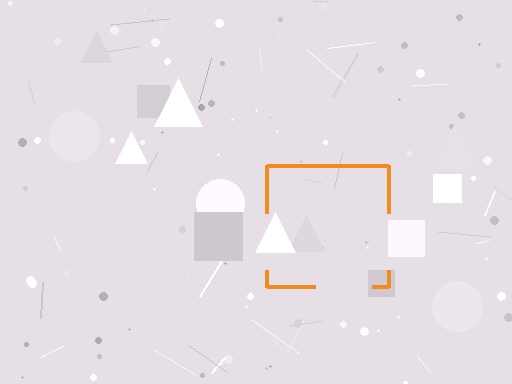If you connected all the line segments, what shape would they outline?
They would outline a square.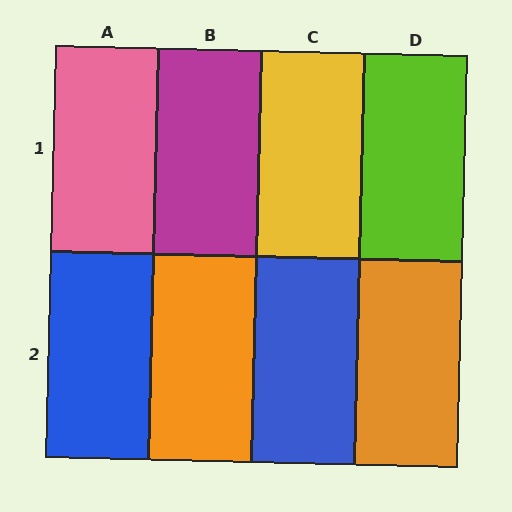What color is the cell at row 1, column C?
Yellow.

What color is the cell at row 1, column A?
Pink.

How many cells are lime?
1 cell is lime.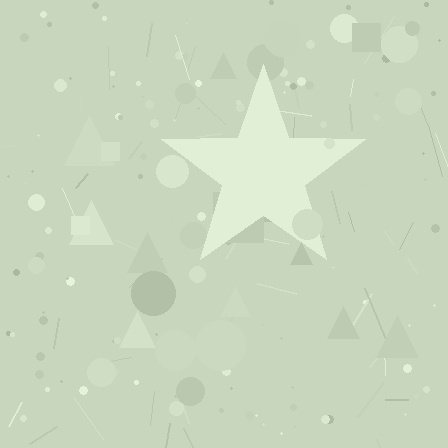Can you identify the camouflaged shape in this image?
The camouflaged shape is a star.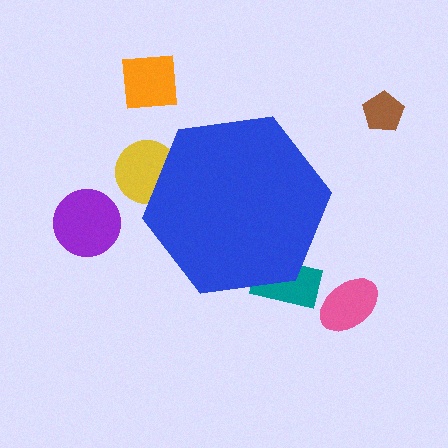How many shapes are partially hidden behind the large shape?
2 shapes are partially hidden.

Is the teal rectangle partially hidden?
Yes, the teal rectangle is partially hidden behind the blue hexagon.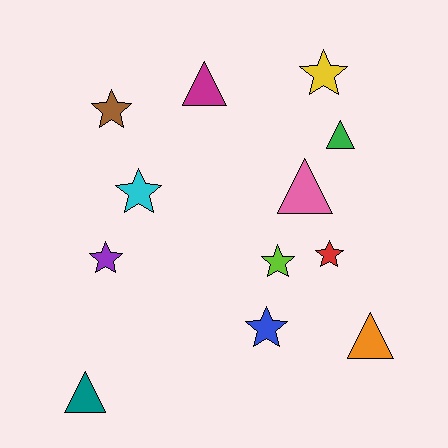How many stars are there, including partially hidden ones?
There are 7 stars.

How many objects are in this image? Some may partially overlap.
There are 12 objects.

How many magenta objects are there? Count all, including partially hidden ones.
There is 1 magenta object.